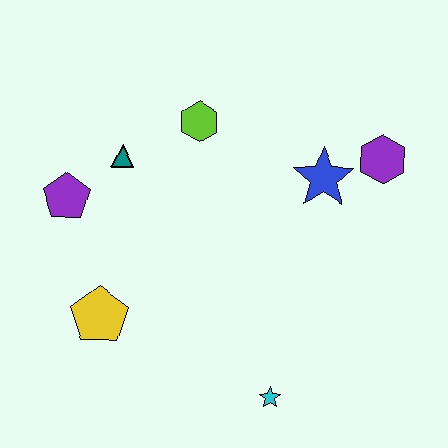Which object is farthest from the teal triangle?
The cyan star is farthest from the teal triangle.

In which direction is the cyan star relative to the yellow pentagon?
The cyan star is to the right of the yellow pentagon.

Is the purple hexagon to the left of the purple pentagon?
No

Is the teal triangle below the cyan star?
No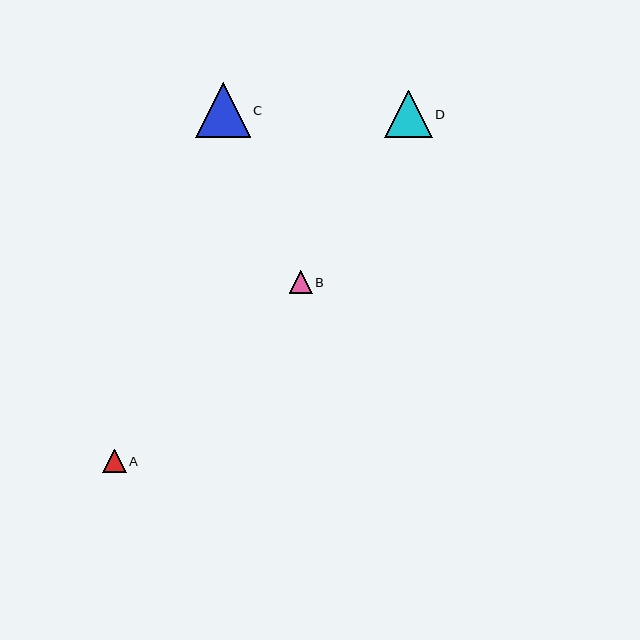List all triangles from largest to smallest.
From largest to smallest: C, D, A, B.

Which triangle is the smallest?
Triangle B is the smallest with a size of approximately 22 pixels.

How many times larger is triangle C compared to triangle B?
Triangle C is approximately 2.4 times the size of triangle B.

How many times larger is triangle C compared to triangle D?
Triangle C is approximately 1.2 times the size of triangle D.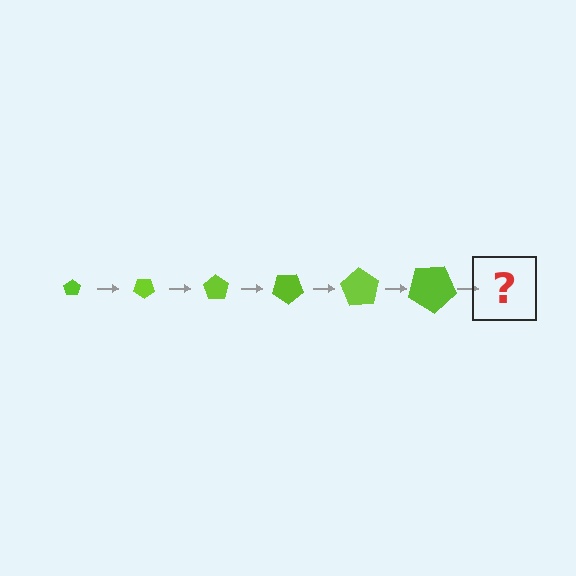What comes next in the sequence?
The next element should be a pentagon, larger than the previous one and rotated 210 degrees from the start.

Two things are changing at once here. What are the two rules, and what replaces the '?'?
The two rules are that the pentagon grows larger each step and it rotates 35 degrees each step. The '?' should be a pentagon, larger than the previous one and rotated 210 degrees from the start.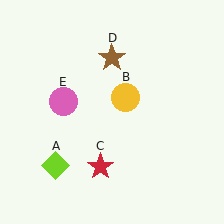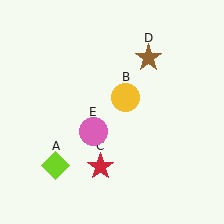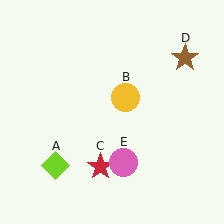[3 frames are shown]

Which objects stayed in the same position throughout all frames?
Lime diamond (object A) and yellow circle (object B) and red star (object C) remained stationary.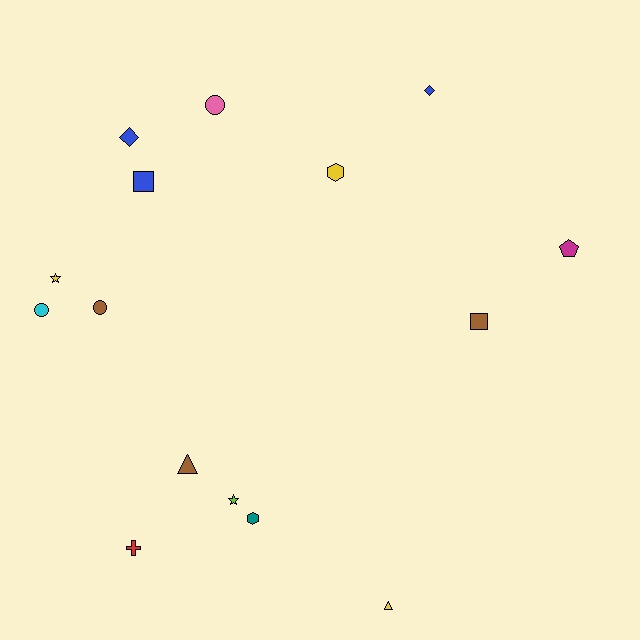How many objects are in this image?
There are 15 objects.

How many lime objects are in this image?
There is 1 lime object.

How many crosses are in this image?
There is 1 cross.